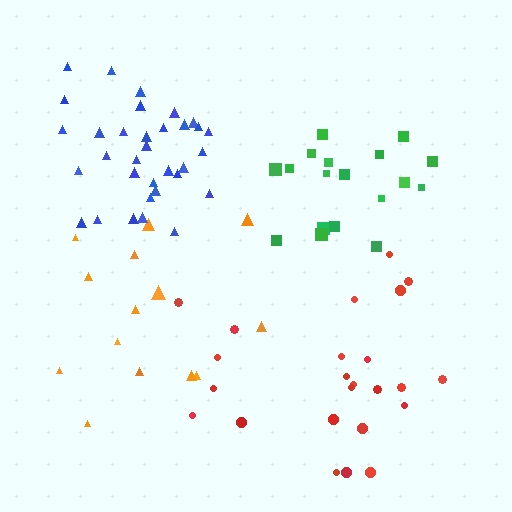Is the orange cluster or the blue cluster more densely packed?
Blue.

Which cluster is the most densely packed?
Blue.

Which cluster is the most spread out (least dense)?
Orange.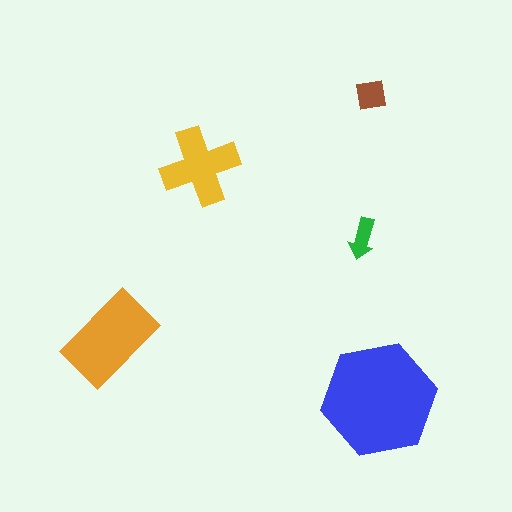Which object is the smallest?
The green arrow.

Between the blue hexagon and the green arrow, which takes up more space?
The blue hexagon.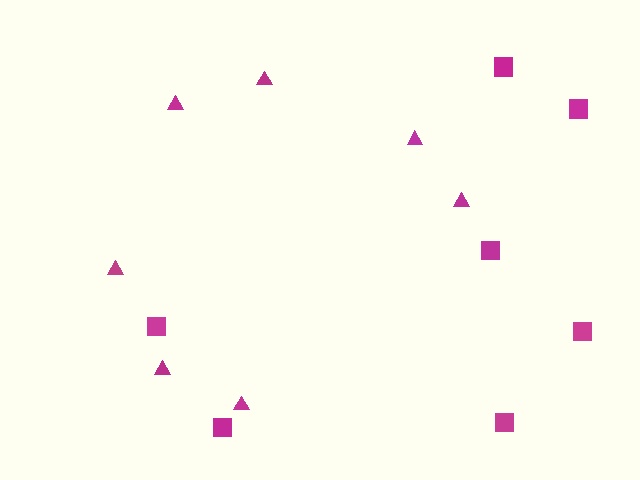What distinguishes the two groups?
There are 2 groups: one group of triangles (7) and one group of squares (7).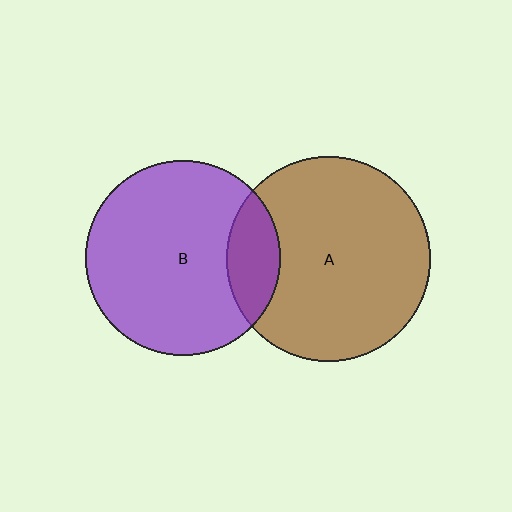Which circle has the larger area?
Circle A (brown).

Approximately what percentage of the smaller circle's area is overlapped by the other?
Approximately 15%.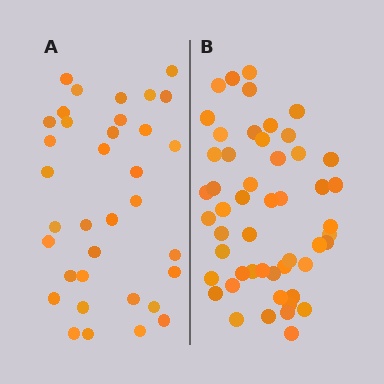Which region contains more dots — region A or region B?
Region B (the right region) has more dots.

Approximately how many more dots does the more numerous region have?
Region B has approximately 15 more dots than region A.